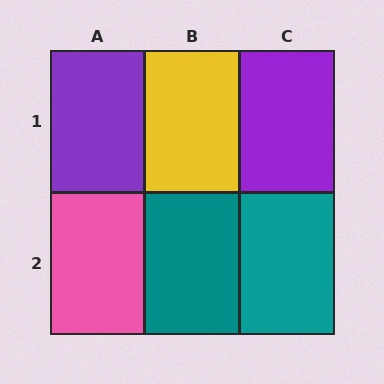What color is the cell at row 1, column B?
Yellow.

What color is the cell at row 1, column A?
Purple.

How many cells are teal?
2 cells are teal.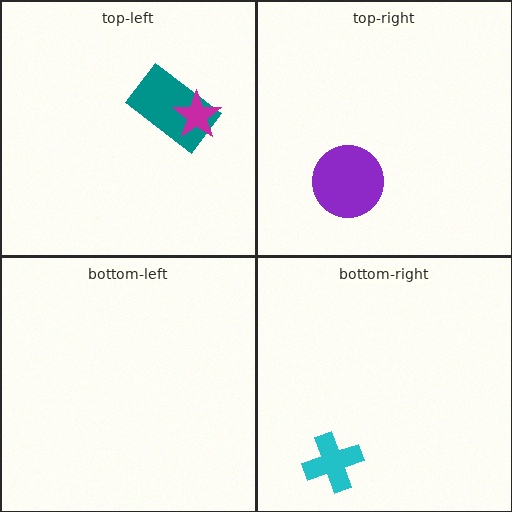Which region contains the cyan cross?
The bottom-right region.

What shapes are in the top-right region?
The purple circle.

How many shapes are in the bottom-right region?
1.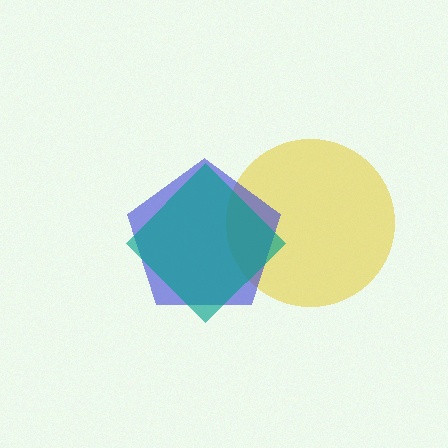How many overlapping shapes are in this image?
There are 3 overlapping shapes in the image.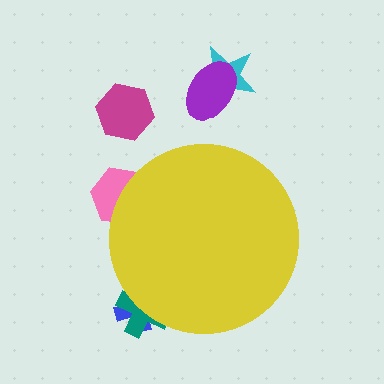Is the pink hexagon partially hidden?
Yes, the pink hexagon is partially hidden behind the yellow circle.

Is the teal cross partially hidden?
Yes, the teal cross is partially hidden behind the yellow circle.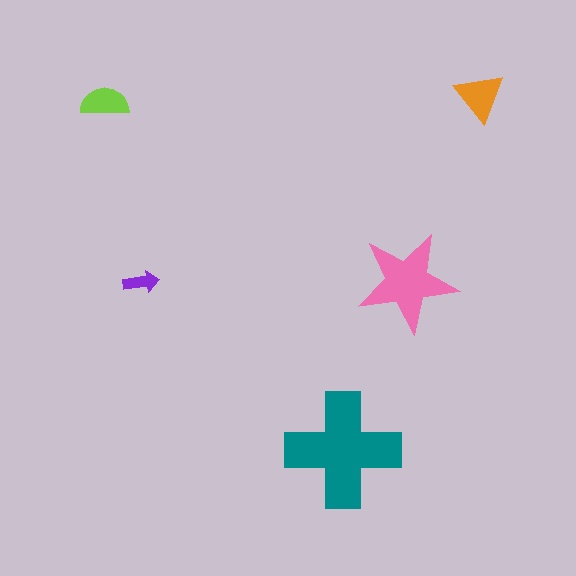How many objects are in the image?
There are 5 objects in the image.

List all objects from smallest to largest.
The purple arrow, the lime semicircle, the orange triangle, the pink star, the teal cross.